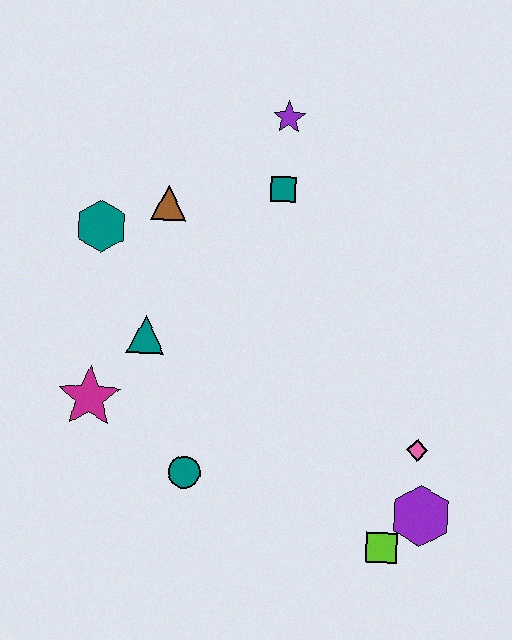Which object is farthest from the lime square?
The purple star is farthest from the lime square.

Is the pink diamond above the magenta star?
No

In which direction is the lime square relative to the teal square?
The lime square is below the teal square.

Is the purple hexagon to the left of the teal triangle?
No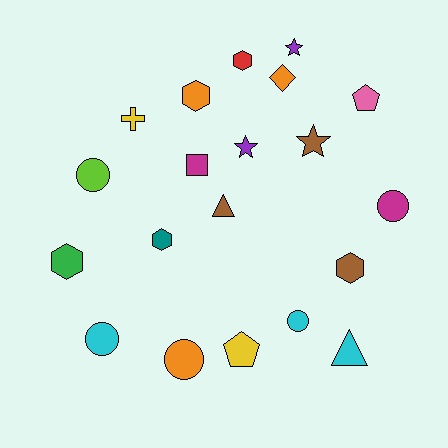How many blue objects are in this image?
There are no blue objects.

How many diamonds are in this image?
There is 1 diamond.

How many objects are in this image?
There are 20 objects.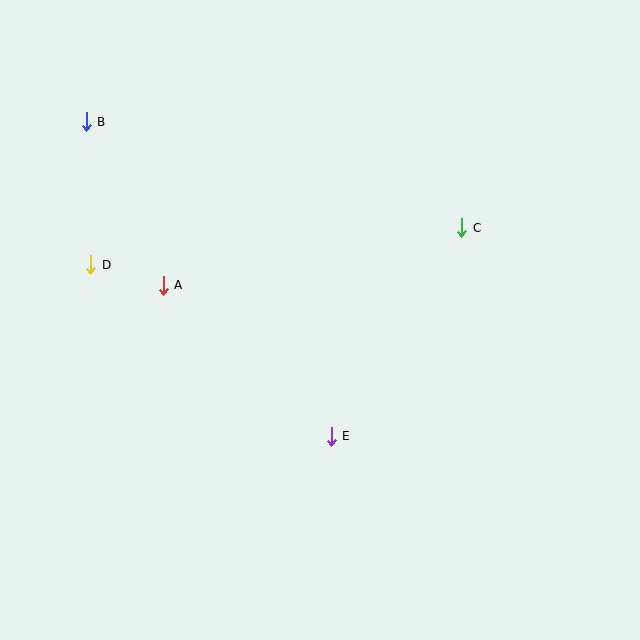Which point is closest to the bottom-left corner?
Point D is closest to the bottom-left corner.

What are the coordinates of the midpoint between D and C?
The midpoint between D and C is at (276, 246).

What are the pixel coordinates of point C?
Point C is at (462, 228).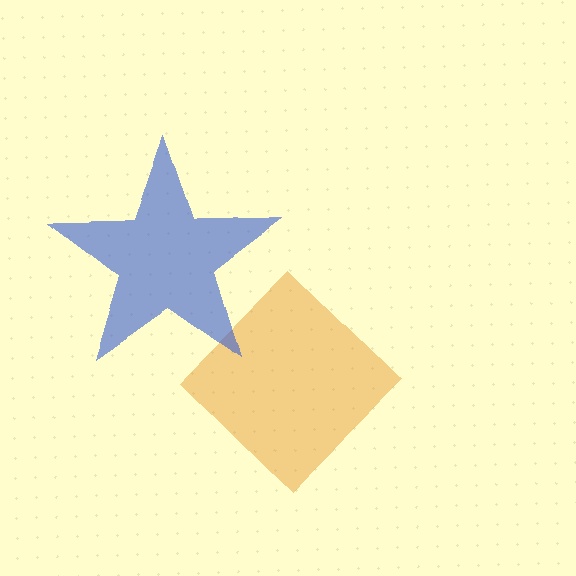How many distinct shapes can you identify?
There are 2 distinct shapes: an orange diamond, a blue star.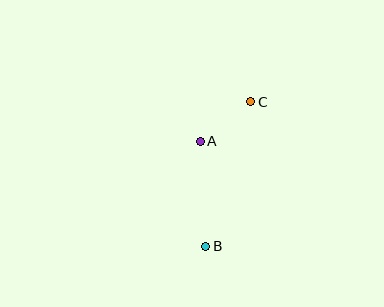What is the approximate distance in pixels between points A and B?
The distance between A and B is approximately 105 pixels.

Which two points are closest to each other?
Points A and C are closest to each other.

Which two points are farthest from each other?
Points B and C are farthest from each other.